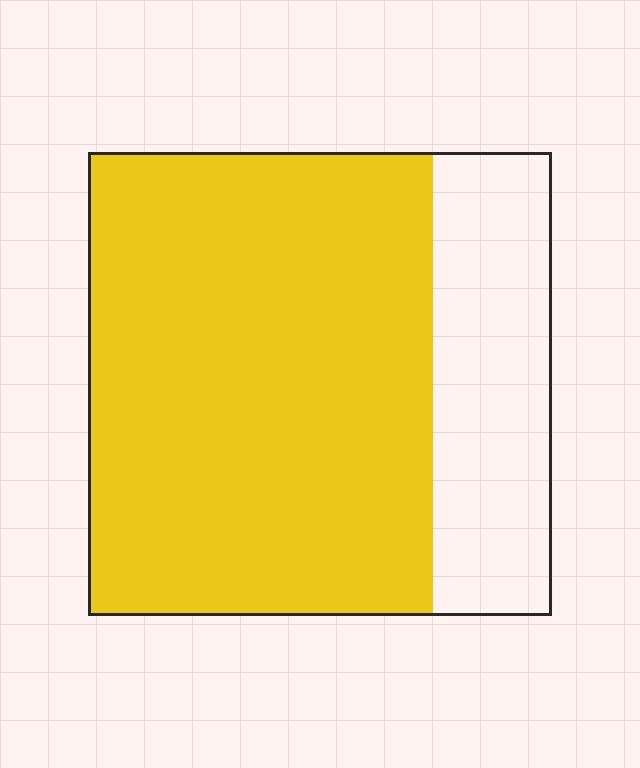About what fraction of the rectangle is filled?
About three quarters (3/4).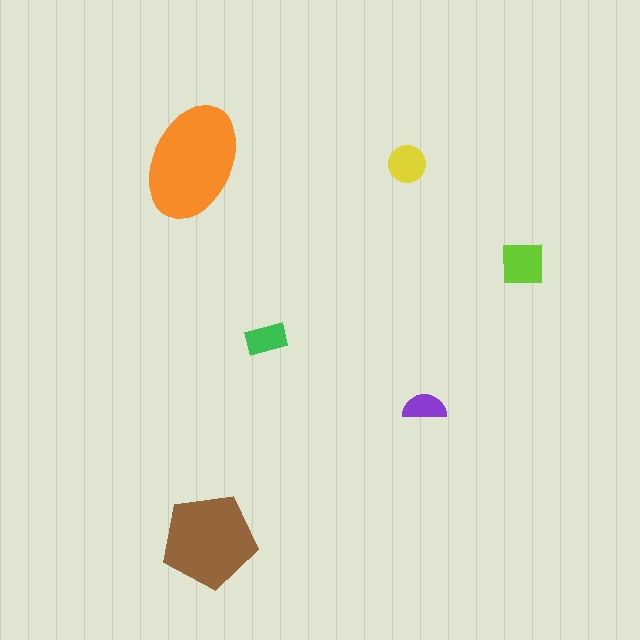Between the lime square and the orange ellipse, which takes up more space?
The orange ellipse.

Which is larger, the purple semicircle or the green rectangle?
The green rectangle.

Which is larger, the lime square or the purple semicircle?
The lime square.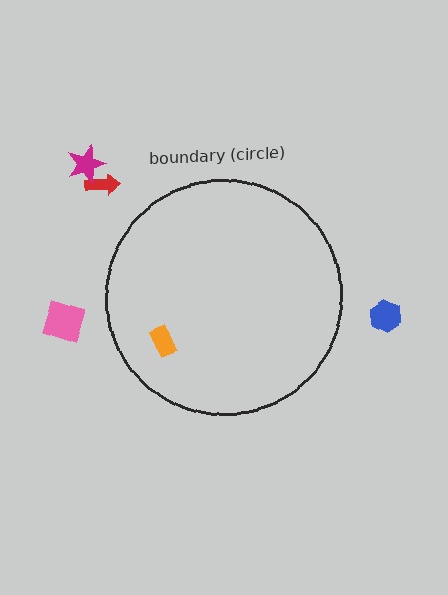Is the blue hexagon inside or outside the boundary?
Outside.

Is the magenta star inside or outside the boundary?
Outside.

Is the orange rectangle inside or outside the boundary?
Inside.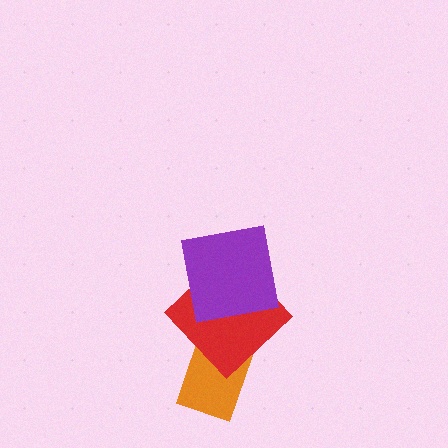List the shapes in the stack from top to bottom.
From top to bottom: the purple square, the red diamond, the orange rectangle.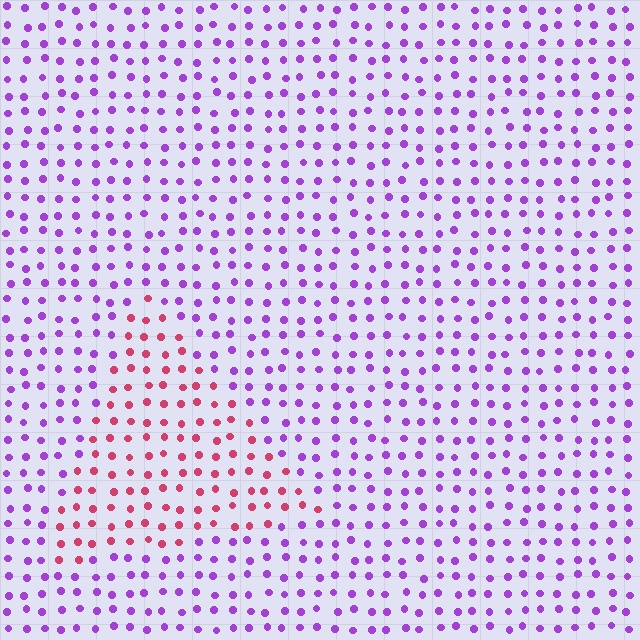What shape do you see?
I see a triangle.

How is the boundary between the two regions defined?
The boundary is defined purely by a slight shift in hue (about 61 degrees). Spacing, size, and orientation are identical on both sides.